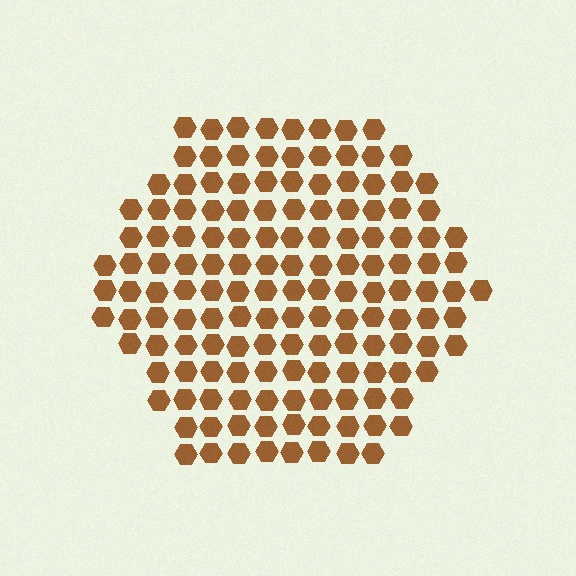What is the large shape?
The large shape is a hexagon.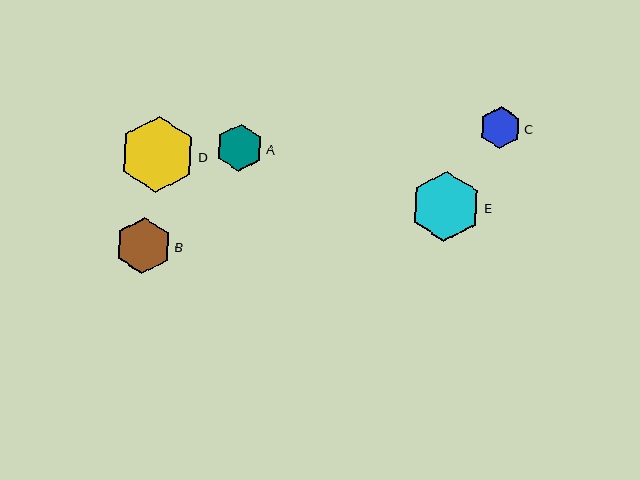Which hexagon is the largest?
Hexagon D is the largest with a size of approximately 75 pixels.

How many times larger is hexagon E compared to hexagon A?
Hexagon E is approximately 1.5 times the size of hexagon A.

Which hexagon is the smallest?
Hexagon C is the smallest with a size of approximately 42 pixels.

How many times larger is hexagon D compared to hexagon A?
Hexagon D is approximately 1.6 times the size of hexagon A.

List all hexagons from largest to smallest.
From largest to smallest: D, E, B, A, C.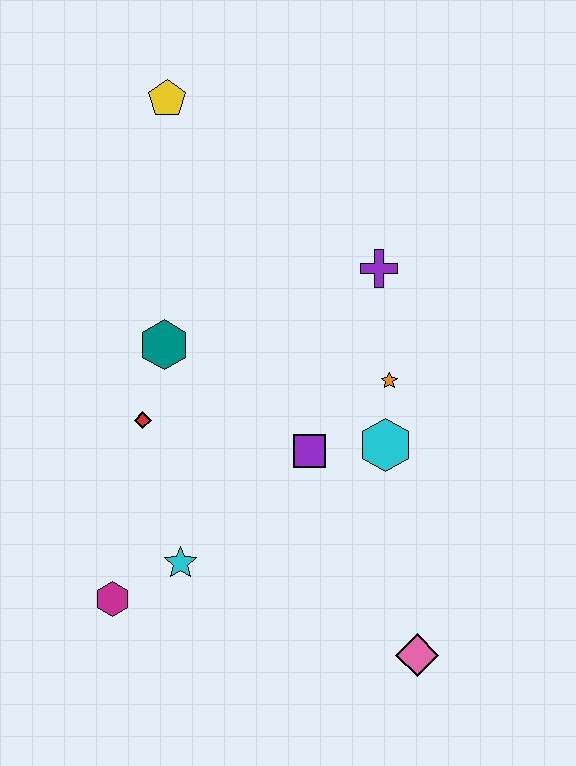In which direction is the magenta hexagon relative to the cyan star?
The magenta hexagon is to the left of the cyan star.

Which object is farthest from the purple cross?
The magenta hexagon is farthest from the purple cross.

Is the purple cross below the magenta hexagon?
No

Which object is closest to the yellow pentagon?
The teal hexagon is closest to the yellow pentagon.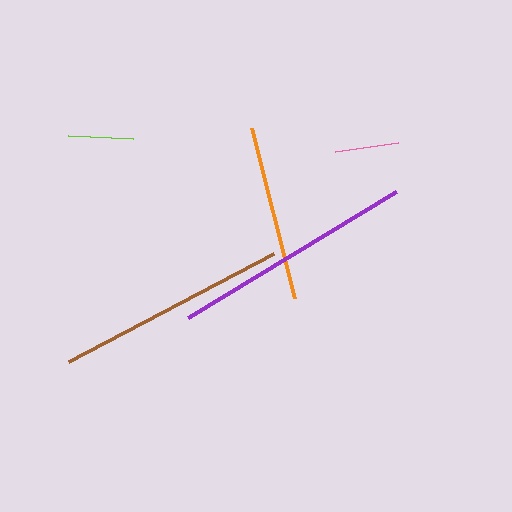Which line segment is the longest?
The purple line is the longest at approximately 243 pixels.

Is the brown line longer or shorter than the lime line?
The brown line is longer than the lime line.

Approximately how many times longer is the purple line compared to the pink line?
The purple line is approximately 3.8 times the length of the pink line.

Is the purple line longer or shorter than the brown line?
The purple line is longer than the brown line.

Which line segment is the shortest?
The pink line is the shortest at approximately 64 pixels.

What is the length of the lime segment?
The lime segment is approximately 65 pixels long.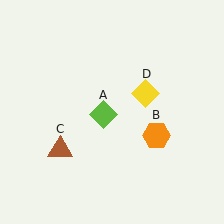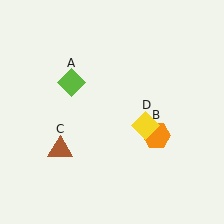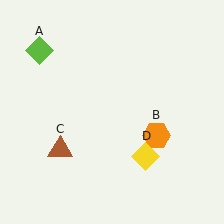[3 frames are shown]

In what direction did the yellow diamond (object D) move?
The yellow diamond (object D) moved down.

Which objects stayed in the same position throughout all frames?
Orange hexagon (object B) and brown triangle (object C) remained stationary.